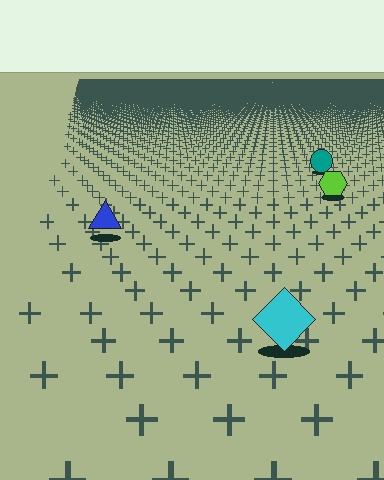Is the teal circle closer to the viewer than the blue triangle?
No. The blue triangle is closer — you can tell from the texture gradient: the ground texture is coarser near it.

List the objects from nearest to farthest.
From nearest to farthest: the cyan diamond, the blue triangle, the lime hexagon, the teal circle.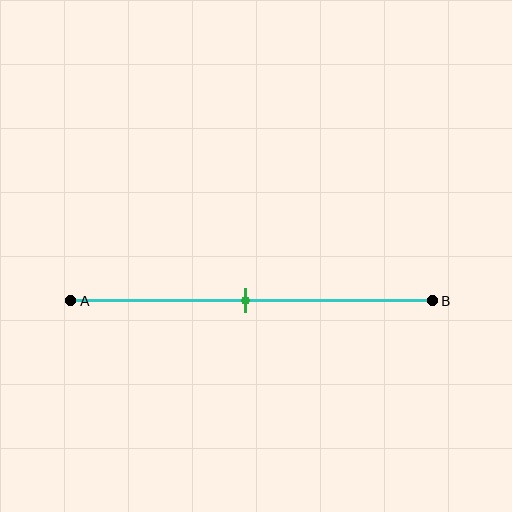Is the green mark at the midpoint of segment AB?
Yes, the mark is approximately at the midpoint.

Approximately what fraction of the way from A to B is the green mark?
The green mark is approximately 50% of the way from A to B.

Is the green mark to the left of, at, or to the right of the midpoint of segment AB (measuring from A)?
The green mark is approximately at the midpoint of segment AB.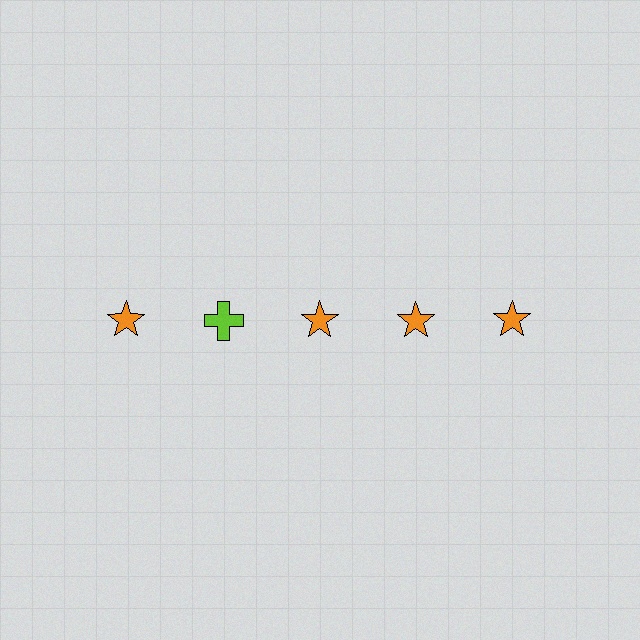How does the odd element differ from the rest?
It differs in both color (lime instead of orange) and shape (cross instead of star).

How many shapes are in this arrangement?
There are 5 shapes arranged in a grid pattern.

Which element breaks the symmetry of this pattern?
The lime cross in the top row, second from left column breaks the symmetry. All other shapes are orange stars.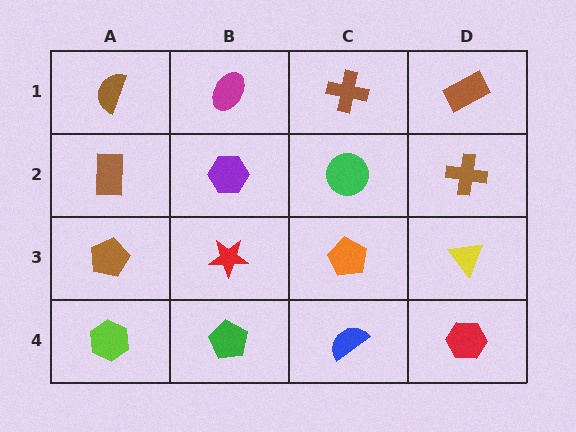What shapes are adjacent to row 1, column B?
A purple hexagon (row 2, column B), a brown semicircle (row 1, column A), a brown cross (row 1, column C).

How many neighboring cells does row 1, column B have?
3.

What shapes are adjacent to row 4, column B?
A red star (row 3, column B), a lime hexagon (row 4, column A), a blue semicircle (row 4, column C).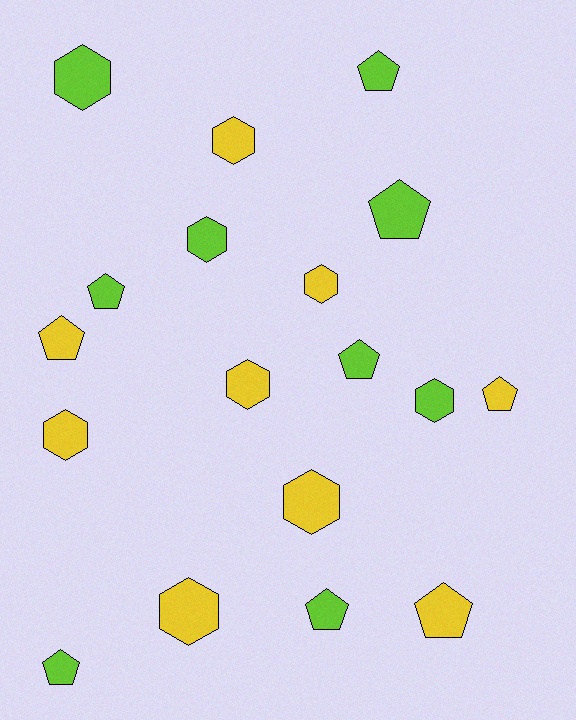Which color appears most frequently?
Yellow, with 9 objects.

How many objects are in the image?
There are 18 objects.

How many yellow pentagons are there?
There are 3 yellow pentagons.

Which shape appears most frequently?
Pentagon, with 9 objects.